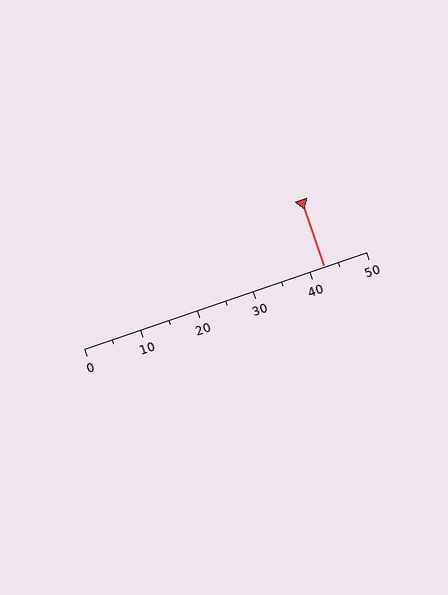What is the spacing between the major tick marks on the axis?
The major ticks are spaced 10 apart.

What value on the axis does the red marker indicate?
The marker indicates approximately 42.5.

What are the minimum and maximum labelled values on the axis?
The axis runs from 0 to 50.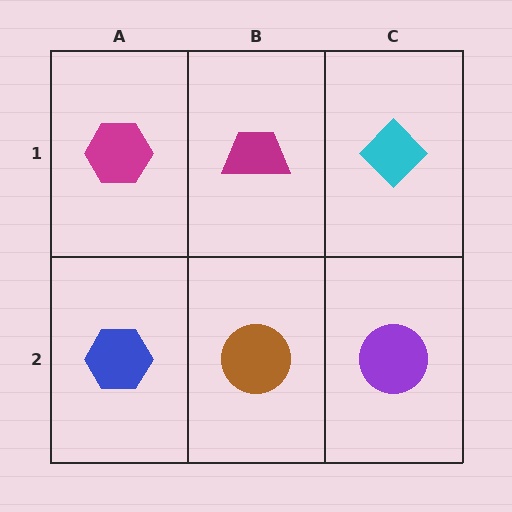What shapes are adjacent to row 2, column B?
A magenta trapezoid (row 1, column B), a blue hexagon (row 2, column A), a purple circle (row 2, column C).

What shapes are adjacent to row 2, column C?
A cyan diamond (row 1, column C), a brown circle (row 2, column B).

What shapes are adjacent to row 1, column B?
A brown circle (row 2, column B), a magenta hexagon (row 1, column A), a cyan diamond (row 1, column C).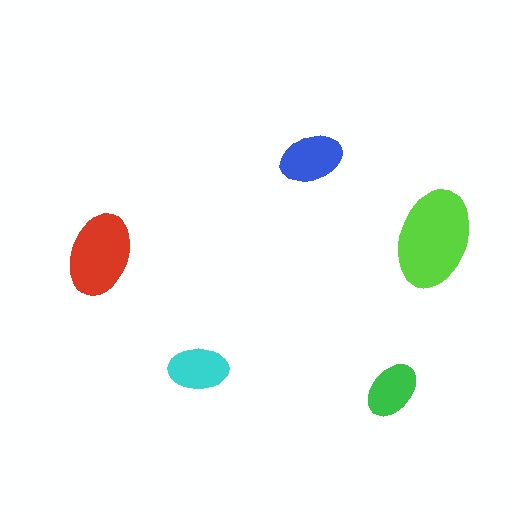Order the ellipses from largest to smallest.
the lime one, the red one, the blue one, the cyan one, the green one.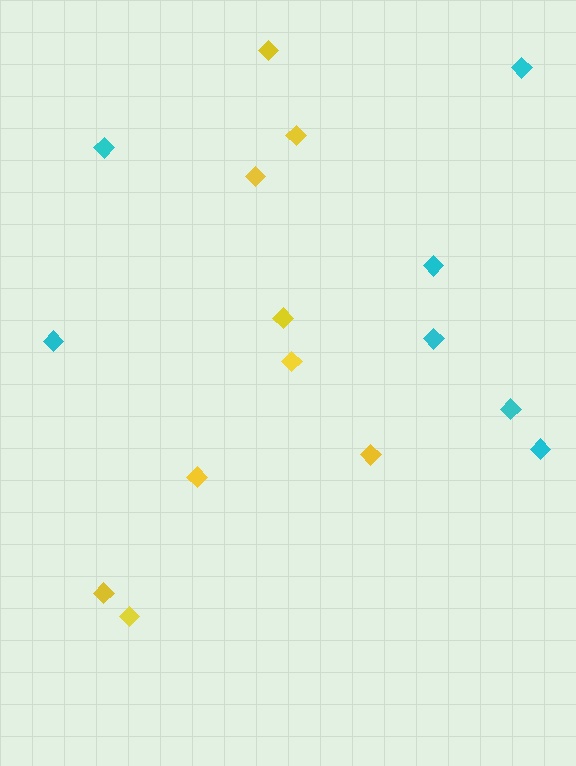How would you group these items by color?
There are 2 groups: one group of cyan diamonds (7) and one group of yellow diamonds (9).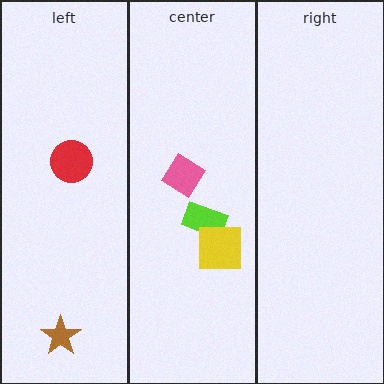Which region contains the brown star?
The left region.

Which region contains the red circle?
The left region.